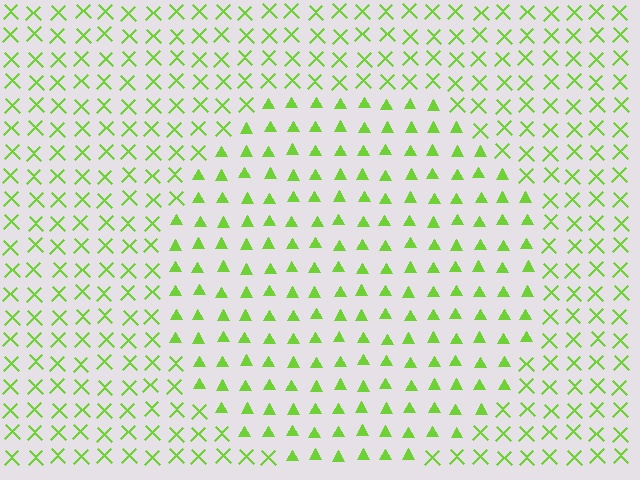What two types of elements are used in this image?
The image uses triangles inside the circle region and X marks outside it.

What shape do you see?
I see a circle.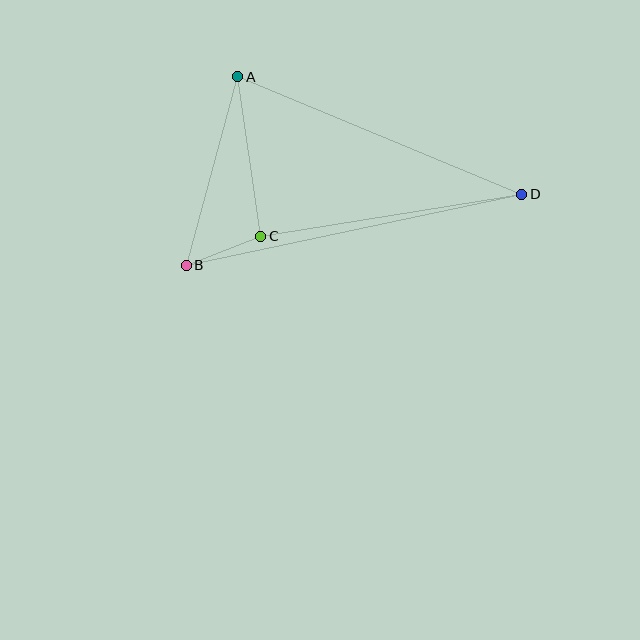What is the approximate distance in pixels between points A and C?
The distance between A and C is approximately 161 pixels.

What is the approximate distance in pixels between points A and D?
The distance between A and D is approximately 307 pixels.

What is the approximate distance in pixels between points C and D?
The distance between C and D is approximately 264 pixels.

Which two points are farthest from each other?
Points B and D are farthest from each other.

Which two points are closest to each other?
Points B and C are closest to each other.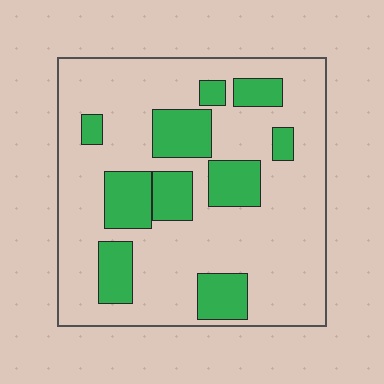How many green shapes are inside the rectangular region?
10.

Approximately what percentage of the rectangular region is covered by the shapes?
Approximately 25%.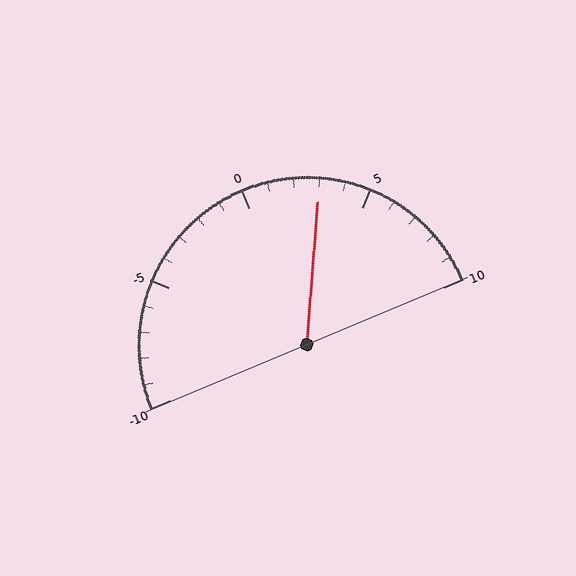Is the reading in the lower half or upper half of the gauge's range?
The reading is in the upper half of the range (-10 to 10).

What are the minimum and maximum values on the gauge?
The gauge ranges from -10 to 10.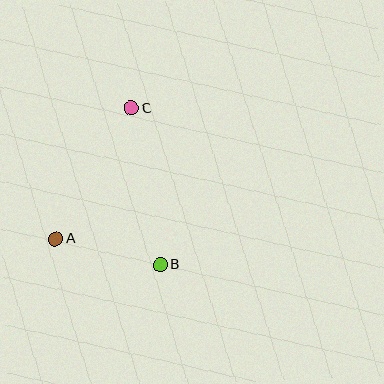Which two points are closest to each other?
Points A and B are closest to each other.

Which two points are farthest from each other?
Points B and C are farthest from each other.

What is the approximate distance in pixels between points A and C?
The distance between A and C is approximately 151 pixels.